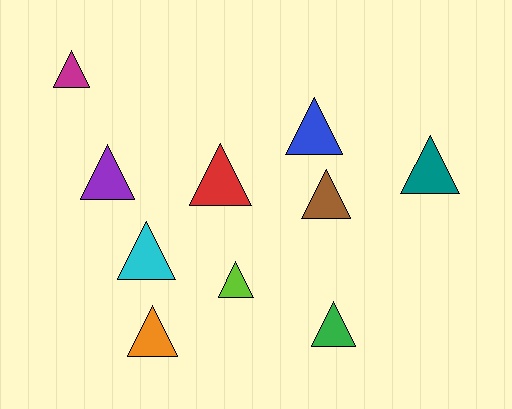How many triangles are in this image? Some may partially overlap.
There are 10 triangles.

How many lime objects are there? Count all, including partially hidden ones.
There is 1 lime object.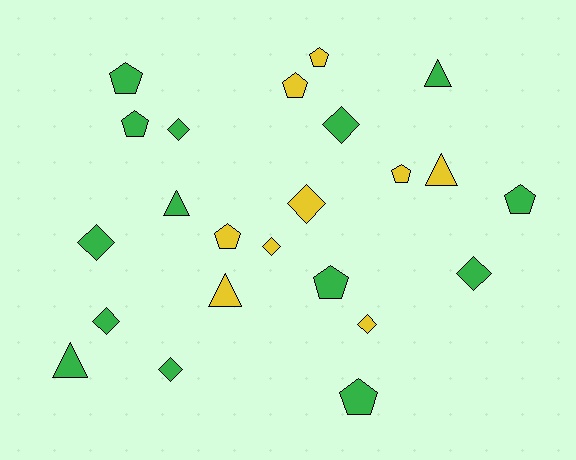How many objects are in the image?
There are 23 objects.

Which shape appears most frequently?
Pentagon, with 9 objects.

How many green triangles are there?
There are 3 green triangles.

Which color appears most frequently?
Green, with 14 objects.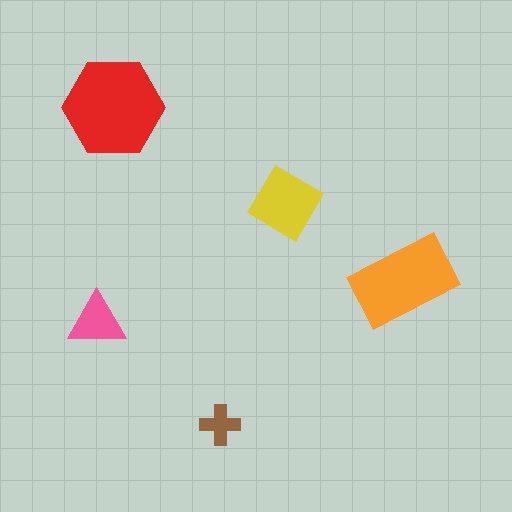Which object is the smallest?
The brown cross.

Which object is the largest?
The red hexagon.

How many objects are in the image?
There are 5 objects in the image.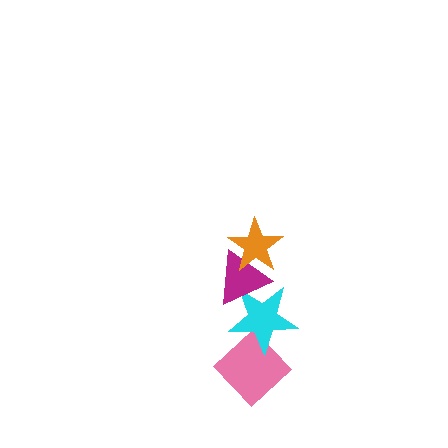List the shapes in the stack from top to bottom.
From top to bottom: the orange star, the magenta triangle, the cyan star, the pink diamond.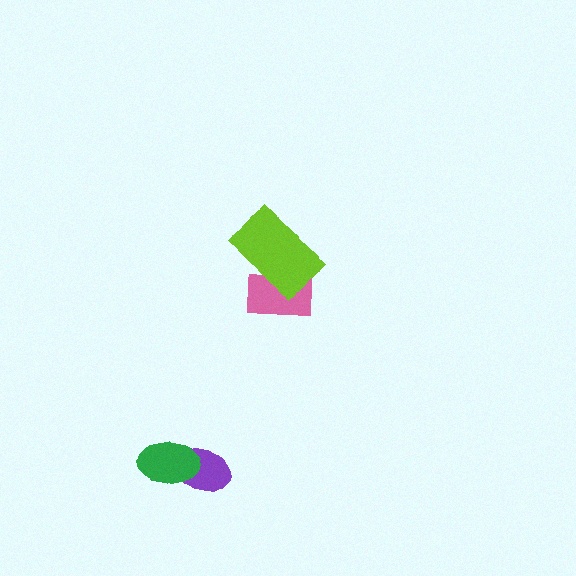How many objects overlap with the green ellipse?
1 object overlaps with the green ellipse.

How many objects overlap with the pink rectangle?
1 object overlaps with the pink rectangle.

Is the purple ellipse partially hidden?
Yes, it is partially covered by another shape.